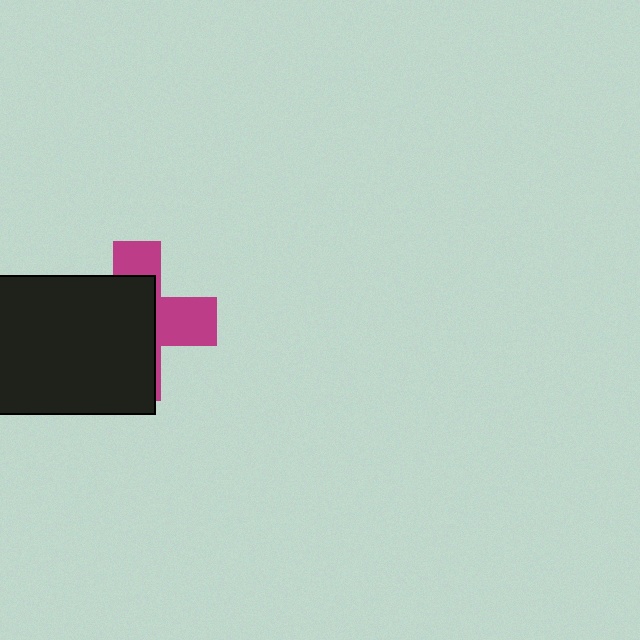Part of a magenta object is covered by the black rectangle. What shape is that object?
It is a cross.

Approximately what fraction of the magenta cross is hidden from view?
Roughly 61% of the magenta cross is hidden behind the black rectangle.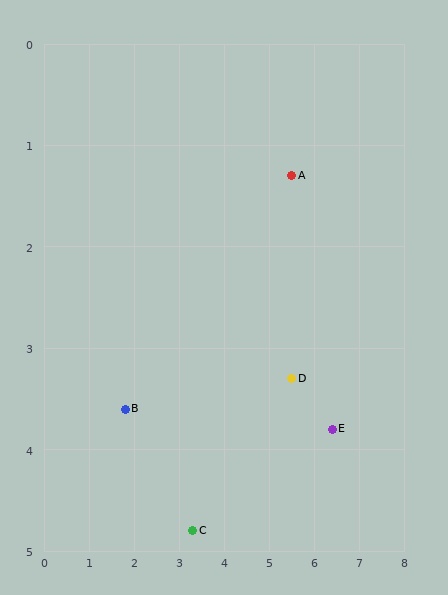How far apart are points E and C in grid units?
Points E and C are about 3.3 grid units apart.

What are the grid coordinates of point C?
Point C is at approximately (3.3, 4.8).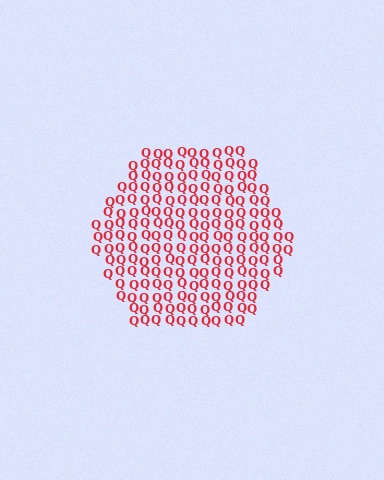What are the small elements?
The small elements are letter Q's.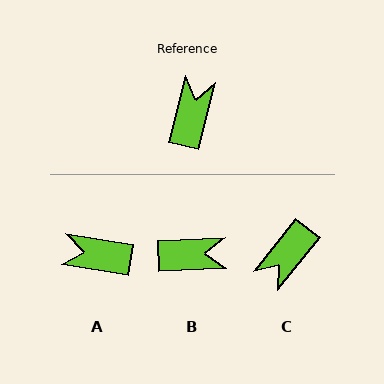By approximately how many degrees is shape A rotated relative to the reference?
Approximately 95 degrees counter-clockwise.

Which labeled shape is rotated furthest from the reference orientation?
C, about 155 degrees away.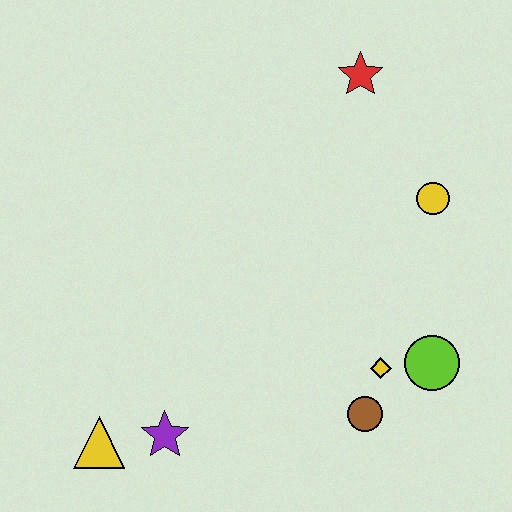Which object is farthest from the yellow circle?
The yellow triangle is farthest from the yellow circle.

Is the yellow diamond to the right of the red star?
Yes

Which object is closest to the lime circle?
The yellow diamond is closest to the lime circle.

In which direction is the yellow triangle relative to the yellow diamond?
The yellow triangle is to the left of the yellow diamond.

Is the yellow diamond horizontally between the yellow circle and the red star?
Yes